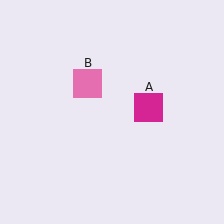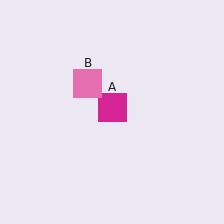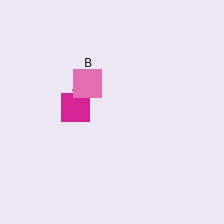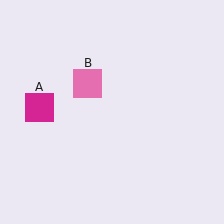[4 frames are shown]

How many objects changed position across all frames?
1 object changed position: magenta square (object A).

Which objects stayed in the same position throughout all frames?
Pink square (object B) remained stationary.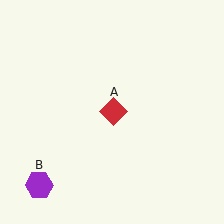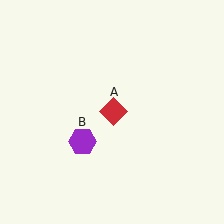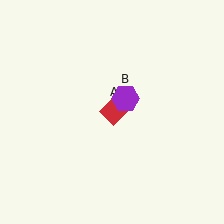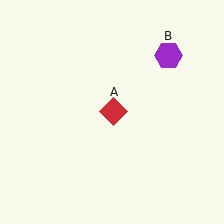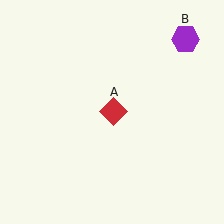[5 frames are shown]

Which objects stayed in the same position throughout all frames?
Red diamond (object A) remained stationary.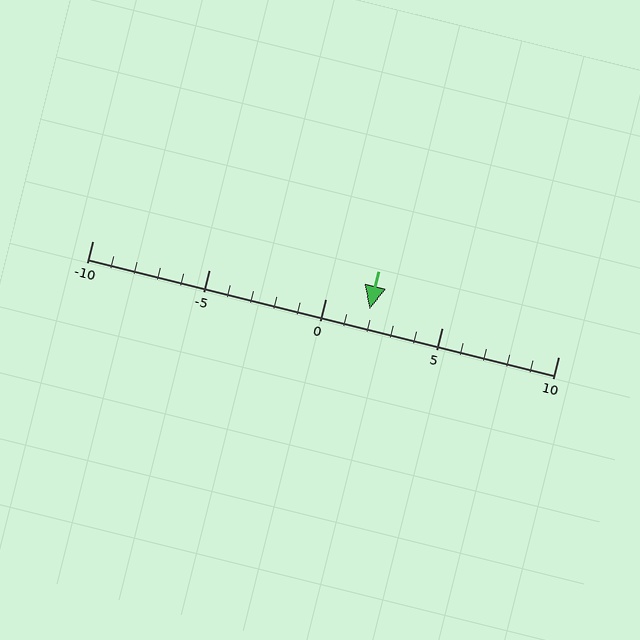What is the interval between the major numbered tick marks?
The major tick marks are spaced 5 units apart.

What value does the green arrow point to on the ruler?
The green arrow points to approximately 2.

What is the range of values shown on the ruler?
The ruler shows values from -10 to 10.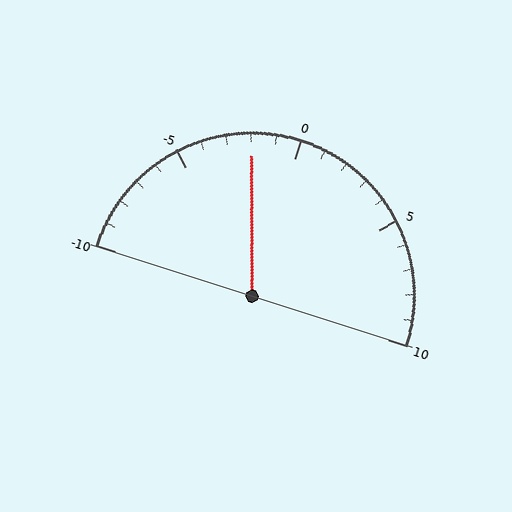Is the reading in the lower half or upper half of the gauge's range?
The reading is in the lower half of the range (-10 to 10).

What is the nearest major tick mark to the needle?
The nearest major tick mark is 0.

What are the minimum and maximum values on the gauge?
The gauge ranges from -10 to 10.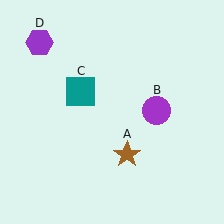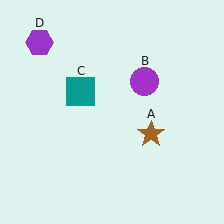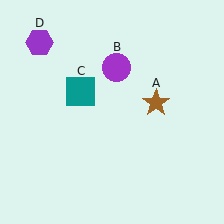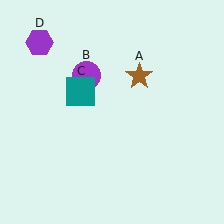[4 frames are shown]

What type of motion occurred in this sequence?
The brown star (object A), purple circle (object B) rotated counterclockwise around the center of the scene.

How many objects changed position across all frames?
2 objects changed position: brown star (object A), purple circle (object B).